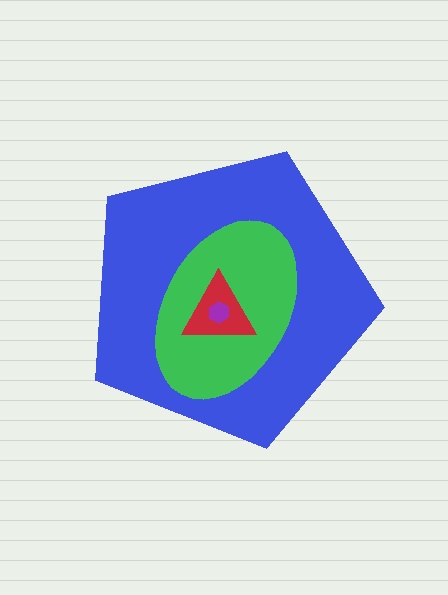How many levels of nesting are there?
4.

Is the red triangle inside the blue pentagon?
Yes.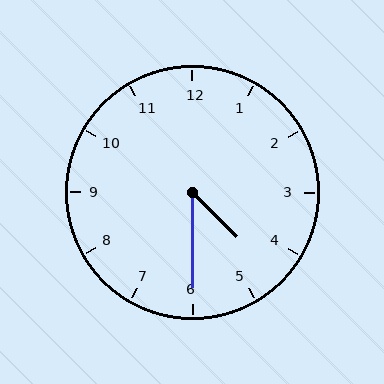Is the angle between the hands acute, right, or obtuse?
It is acute.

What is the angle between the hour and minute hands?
Approximately 45 degrees.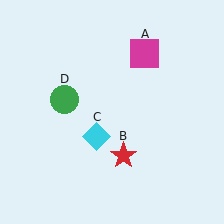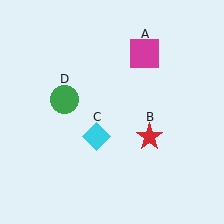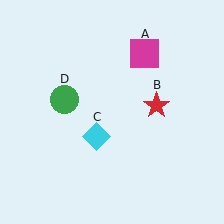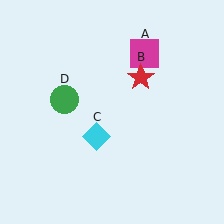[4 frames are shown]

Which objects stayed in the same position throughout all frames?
Magenta square (object A) and cyan diamond (object C) and green circle (object D) remained stationary.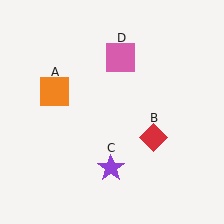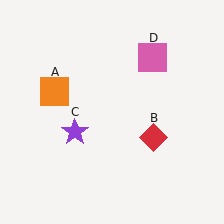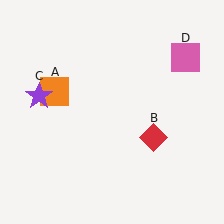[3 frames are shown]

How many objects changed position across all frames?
2 objects changed position: purple star (object C), pink square (object D).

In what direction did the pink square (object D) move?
The pink square (object D) moved right.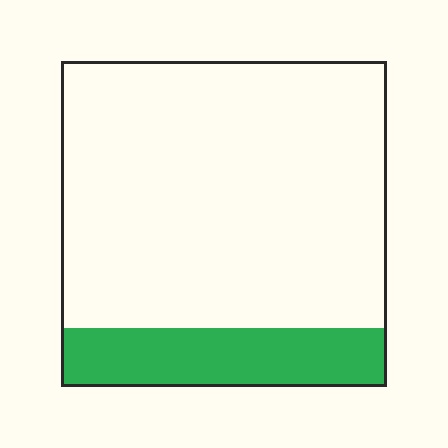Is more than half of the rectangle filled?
No.